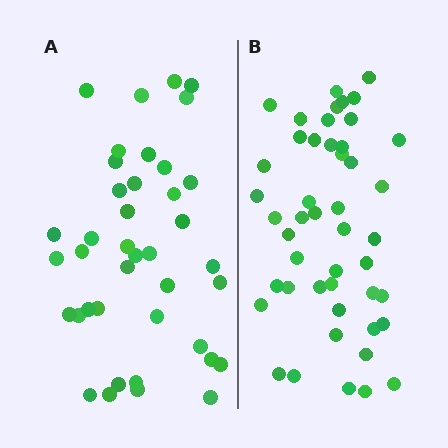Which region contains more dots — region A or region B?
Region B (the right region) has more dots.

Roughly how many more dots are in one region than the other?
Region B has roughly 8 or so more dots than region A.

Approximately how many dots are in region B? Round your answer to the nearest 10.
About 50 dots. (The exact count is 47, which rounds to 50.)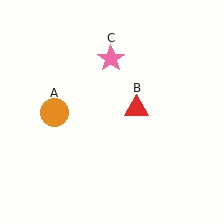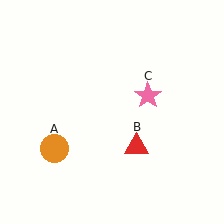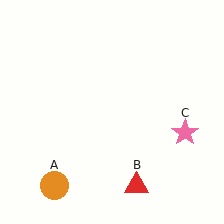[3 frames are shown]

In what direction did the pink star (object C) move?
The pink star (object C) moved down and to the right.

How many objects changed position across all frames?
3 objects changed position: orange circle (object A), red triangle (object B), pink star (object C).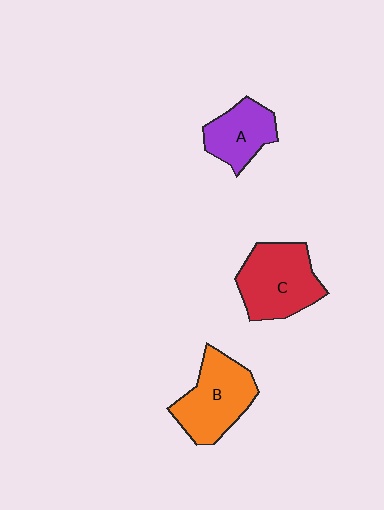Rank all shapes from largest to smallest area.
From largest to smallest: C (red), B (orange), A (purple).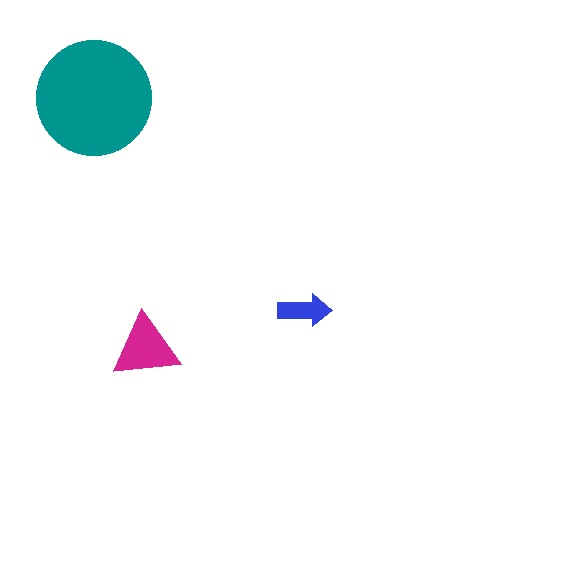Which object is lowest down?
The magenta triangle is bottommost.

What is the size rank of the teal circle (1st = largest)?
1st.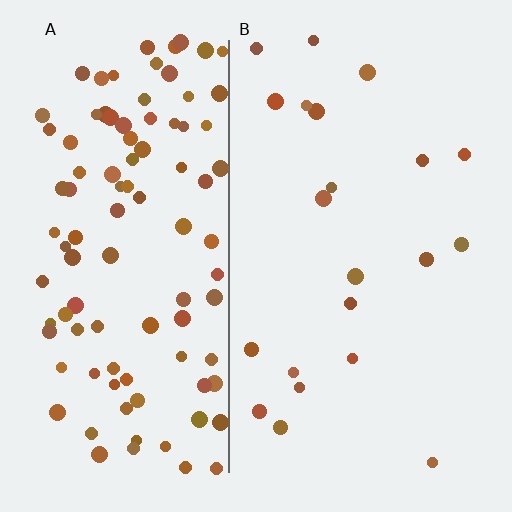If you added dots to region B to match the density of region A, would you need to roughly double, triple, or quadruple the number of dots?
Approximately quadruple.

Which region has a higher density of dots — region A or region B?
A (the left).